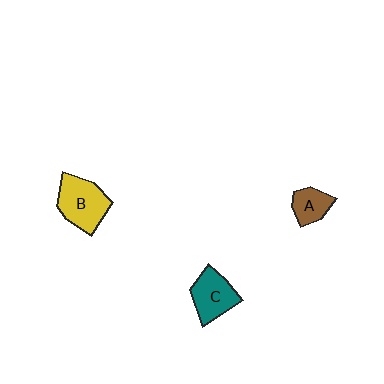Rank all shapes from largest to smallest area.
From largest to smallest: B (yellow), C (teal), A (brown).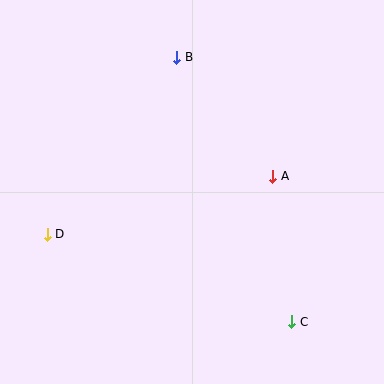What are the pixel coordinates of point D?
Point D is at (47, 234).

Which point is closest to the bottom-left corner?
Point D is closest to the bottom-left corner.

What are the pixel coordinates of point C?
Point C is at (292, 322).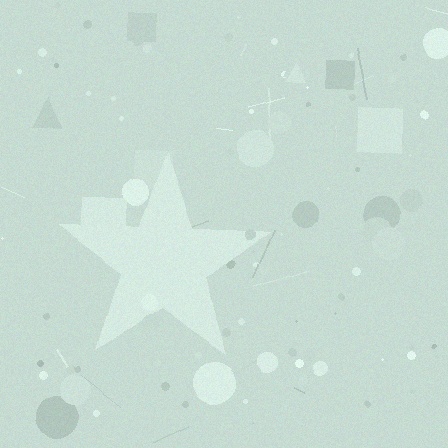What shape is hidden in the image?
A star is hidden in the image.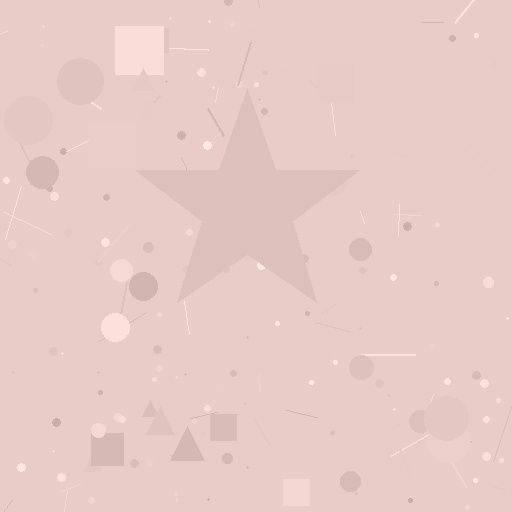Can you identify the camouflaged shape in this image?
The camouflaged shape is a star.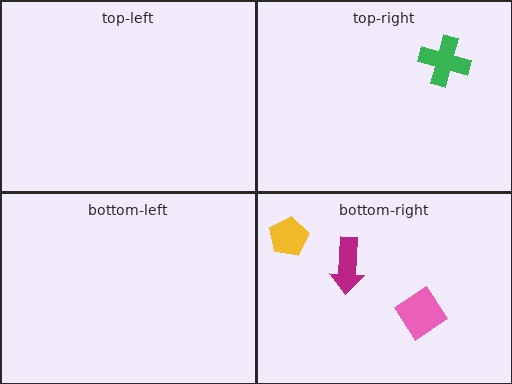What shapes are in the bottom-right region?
The pink diamond, the yellow pentagon, the magenta arrow.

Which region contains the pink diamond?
The bottom-right region.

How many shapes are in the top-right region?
1.